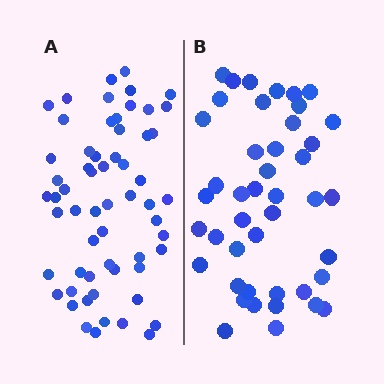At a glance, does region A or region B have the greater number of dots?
Region A (the left region) has more dots.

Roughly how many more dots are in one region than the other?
Region A has approximately 15 more dots than region B.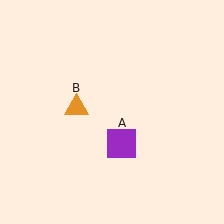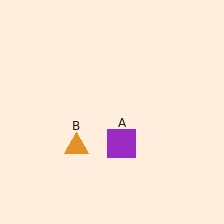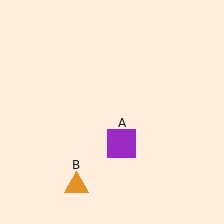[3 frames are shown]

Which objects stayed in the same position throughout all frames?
Purple square (object A) remained stationary.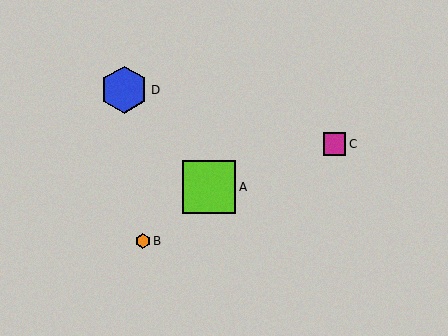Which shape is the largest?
The lime square (labeled A) is the largest.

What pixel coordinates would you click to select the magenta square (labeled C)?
Click at (334, 144) to select the magenta square C.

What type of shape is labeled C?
Shape C is a magenta square.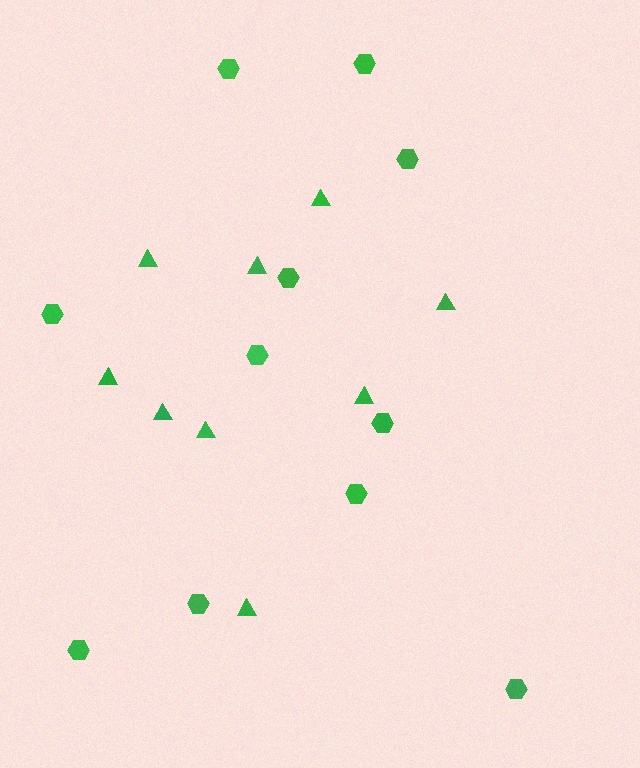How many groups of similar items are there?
There are 2 groups: one group of triangles (9) and one group of hexagons (11).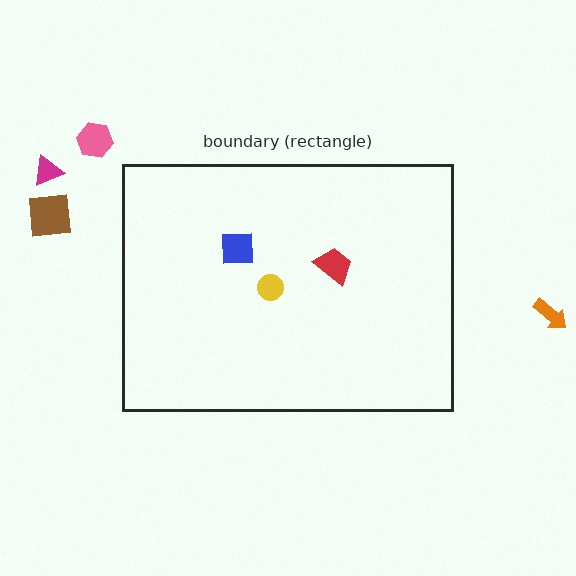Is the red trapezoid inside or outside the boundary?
Inside.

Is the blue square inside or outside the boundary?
Inside.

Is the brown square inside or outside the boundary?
Outside.